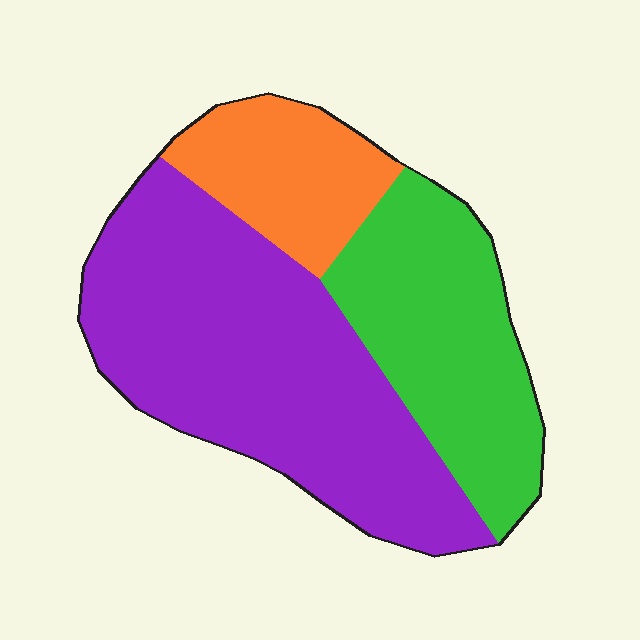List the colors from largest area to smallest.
From largest to smallest: purple, green, orange.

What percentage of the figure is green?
Green covers about 30% of the figure.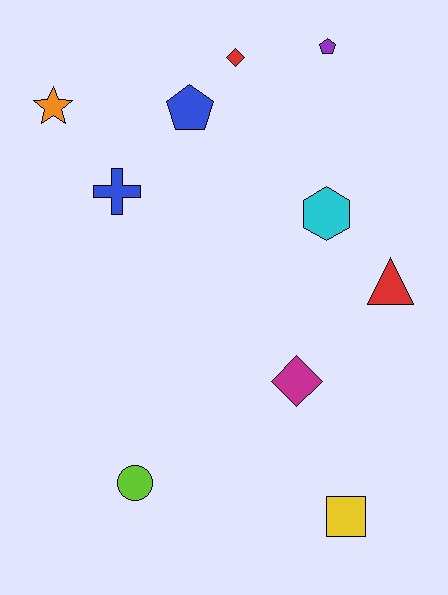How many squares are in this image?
There is 1 square.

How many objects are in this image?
There are 10 objects.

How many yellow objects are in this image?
There is 1 yellow object.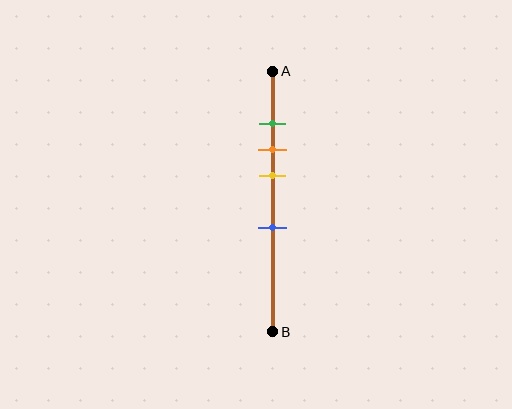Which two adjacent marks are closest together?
The green and orange marks are the closest adjacent pair.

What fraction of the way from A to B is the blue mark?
The blue mark is approximately 60% (0.6) of the way from A to B.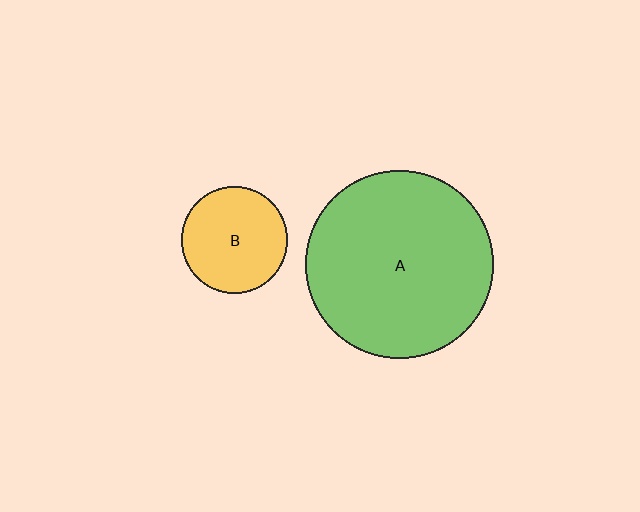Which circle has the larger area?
Circle A (green).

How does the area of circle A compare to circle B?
Approximately 3.1 times.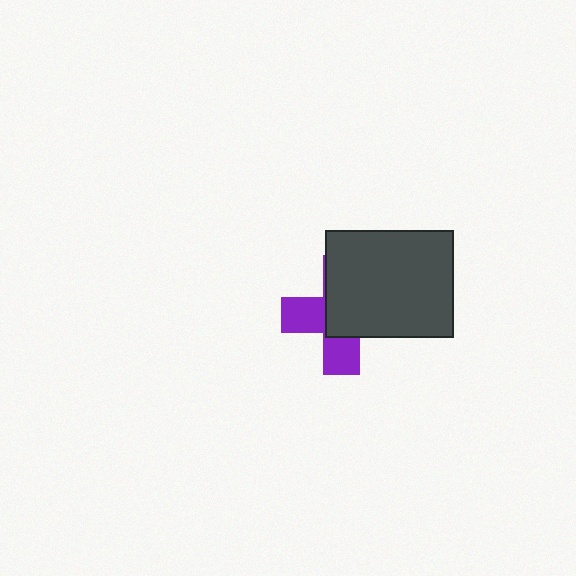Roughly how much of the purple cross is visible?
A small part of it is visible (roughly 41%).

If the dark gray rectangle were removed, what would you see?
You would see the complete purple cross.